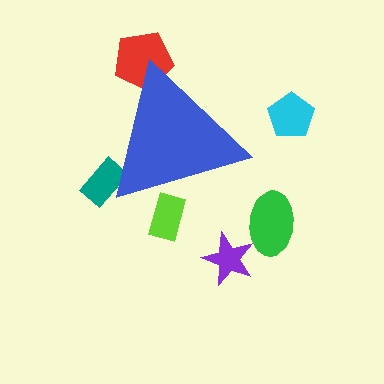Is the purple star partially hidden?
No, the purple star is fully visible.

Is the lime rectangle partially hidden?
Yes, the lime rectangle is partially hidden behind the blue triangle.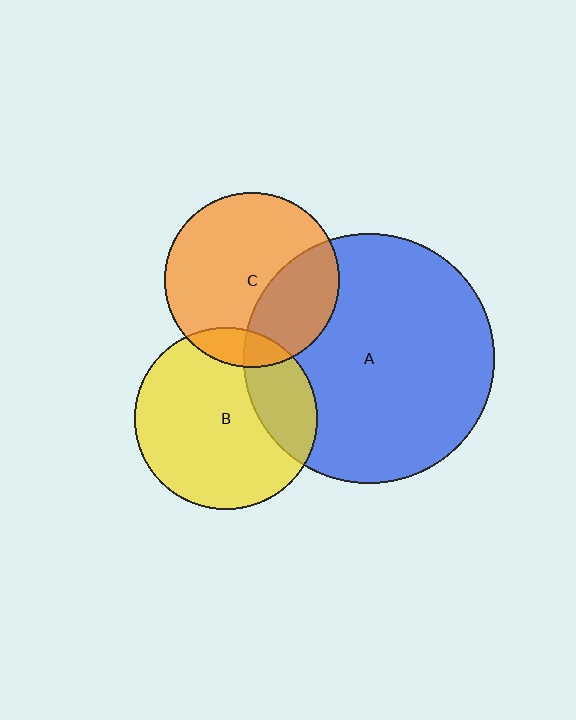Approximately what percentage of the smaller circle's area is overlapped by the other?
Approximately 10%.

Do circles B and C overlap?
Yes.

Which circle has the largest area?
Circle A (blue).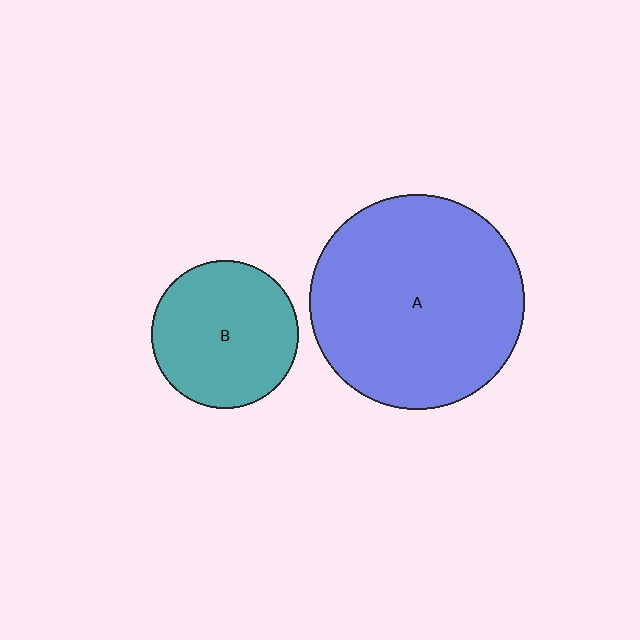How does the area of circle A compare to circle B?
Approximately 2.1 times.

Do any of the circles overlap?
No, none of the circles overlap.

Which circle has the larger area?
Circle A (blue).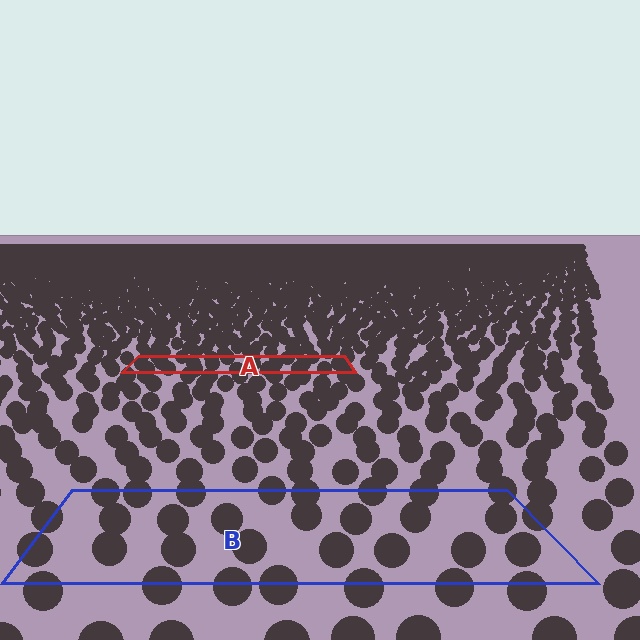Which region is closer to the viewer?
Region B is closer. The texture elements there are larger and more spread out.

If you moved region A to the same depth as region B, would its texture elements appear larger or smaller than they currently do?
They would appear larger. At a closer depth, the same texture elements are projected at a bigger on-screen size.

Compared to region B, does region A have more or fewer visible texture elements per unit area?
Region A has more texture elements per unit area — they are packed more densely because it is farther away.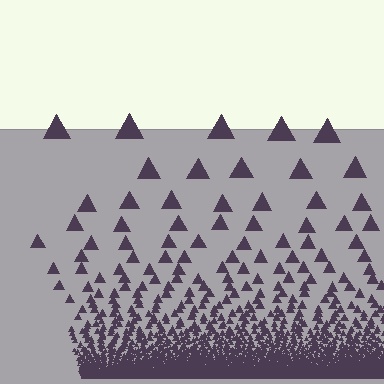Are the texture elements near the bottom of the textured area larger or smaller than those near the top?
Smaller. The gradient is inverted — elements near the bottom are smaller and denser.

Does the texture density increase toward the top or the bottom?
Density increases toward the bottom.